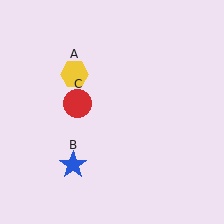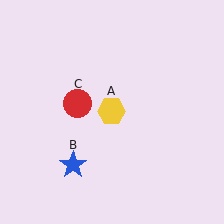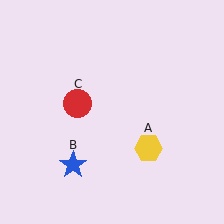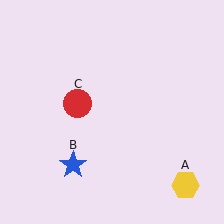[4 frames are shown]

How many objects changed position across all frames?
1 object changed position: yellow hexagon (object A).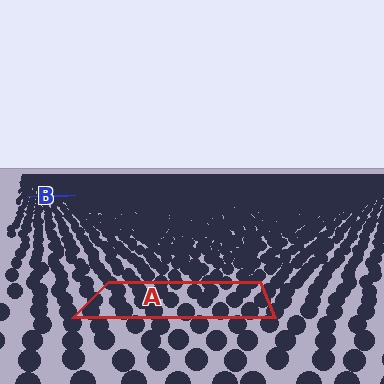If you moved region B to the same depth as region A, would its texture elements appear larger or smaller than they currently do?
They would appear larger. At a closer depth, the same texture elements are projected at a bigger on-screen size.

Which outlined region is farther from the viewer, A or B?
Region B is farther from the viewer — the texture elements inside it appear smaller and more densely packed.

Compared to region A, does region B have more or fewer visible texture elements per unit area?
Region B has more texture elements per unit area — they are packed more densely because it is farther away.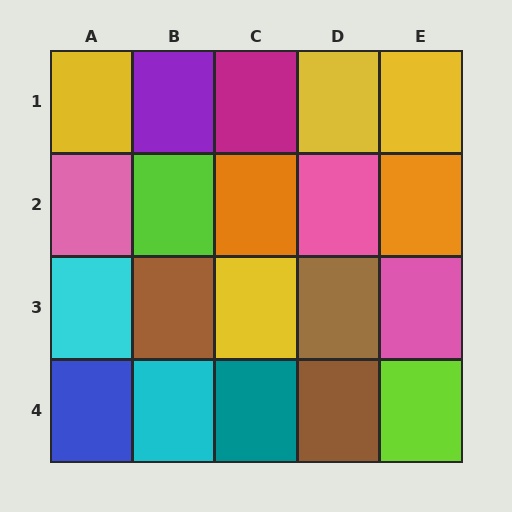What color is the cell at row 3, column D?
Brown.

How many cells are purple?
1 cell is purple.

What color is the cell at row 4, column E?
Lime.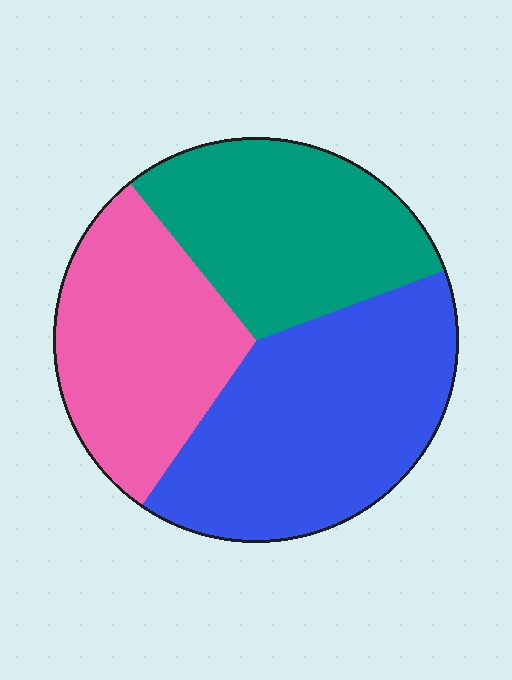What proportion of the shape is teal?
Teal takes up about one third (1/3) of the shape.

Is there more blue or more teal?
Blue.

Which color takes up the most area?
Blue, at roughly 40%.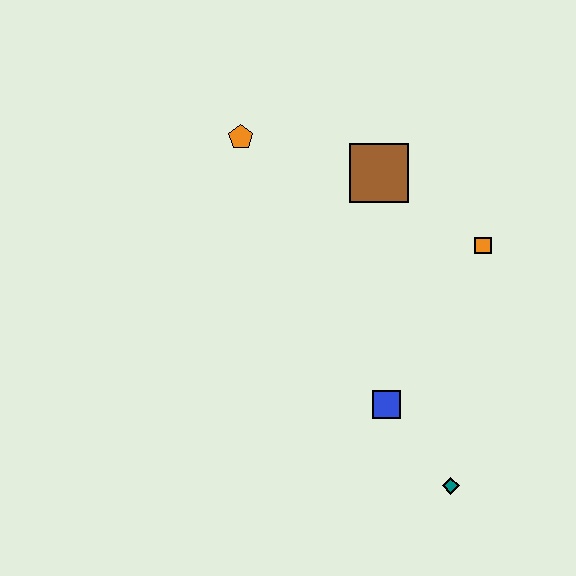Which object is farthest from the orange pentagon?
The teal diamond is farthest from the orange pentagon.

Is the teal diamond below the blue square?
Yes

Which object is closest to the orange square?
The brown square is closest to the orange square.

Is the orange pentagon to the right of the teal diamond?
No